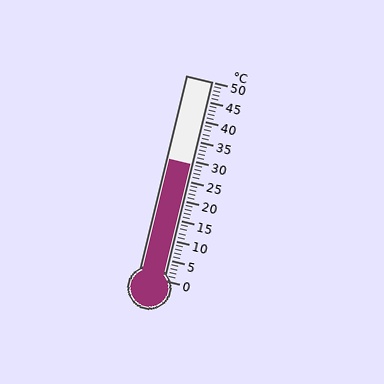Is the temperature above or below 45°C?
The temperature is below 45°C.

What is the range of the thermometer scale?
The thermometer scale ranges from 0°C to 50°C.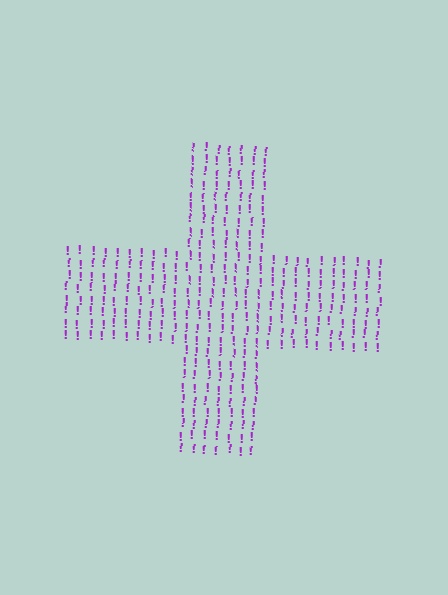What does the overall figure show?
The overall figure shows a cross.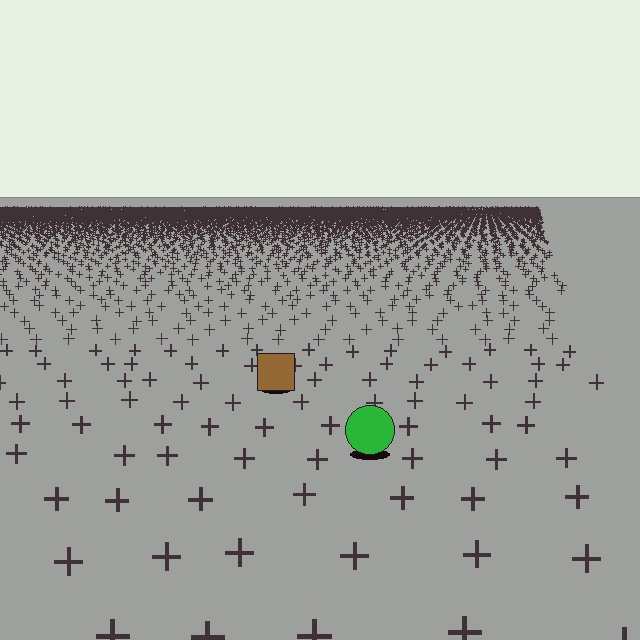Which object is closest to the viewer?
The green circle is closest. The texture marks near it are larger and more spread out.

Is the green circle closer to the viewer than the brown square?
Yes. The green circle is closer — you can tell from the texture gradient: the ground texture is coarser near it.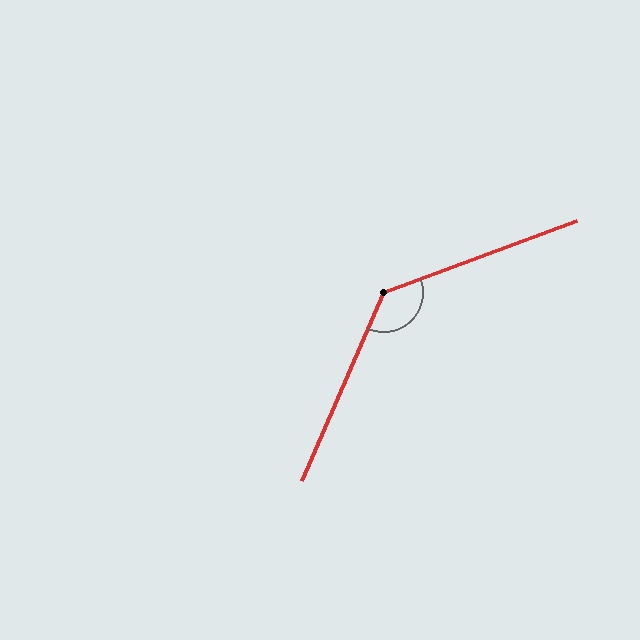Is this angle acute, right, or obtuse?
It is obtuse.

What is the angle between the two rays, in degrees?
Approximately 134 degrees.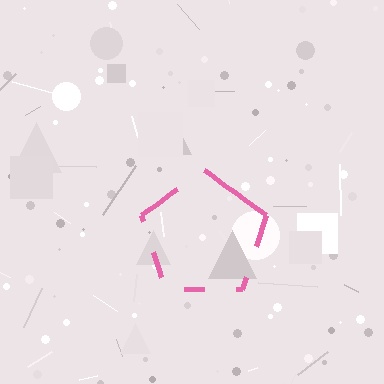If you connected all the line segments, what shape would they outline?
They would outline a pentagon.